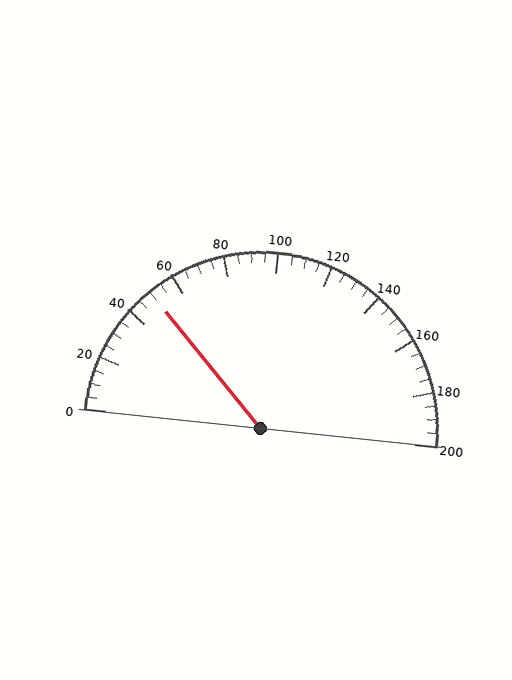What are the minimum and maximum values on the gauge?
The gauge ranges from 0 to 200.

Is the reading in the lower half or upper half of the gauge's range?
The reading is in the lower half of the range (0 to 200).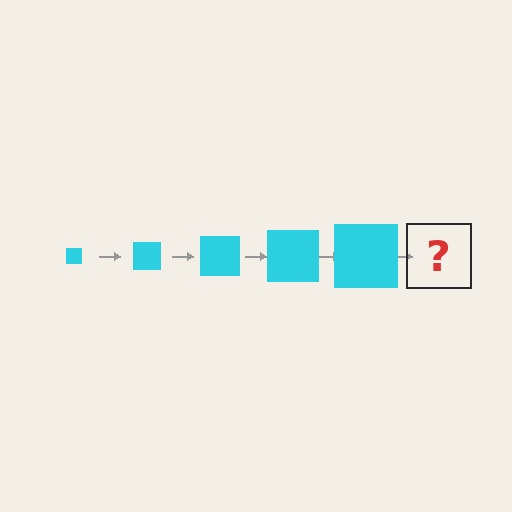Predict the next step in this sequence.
The next step is a cyan square, larger than the previous one.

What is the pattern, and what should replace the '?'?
The pattern is that the square gets progressively larger each step. The '?' should be a cyan square, larger than the previous one.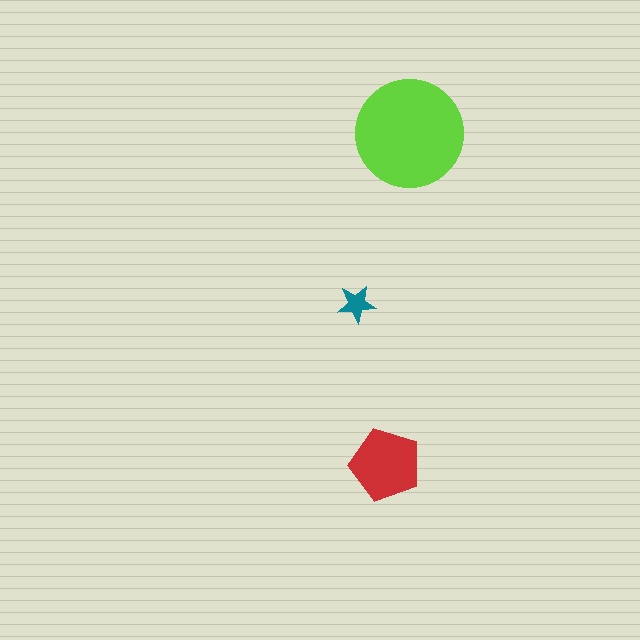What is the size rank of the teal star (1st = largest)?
3rd.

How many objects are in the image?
There are 3 objects in the image.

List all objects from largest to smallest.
The lime circle, the red pentagon, the teal star.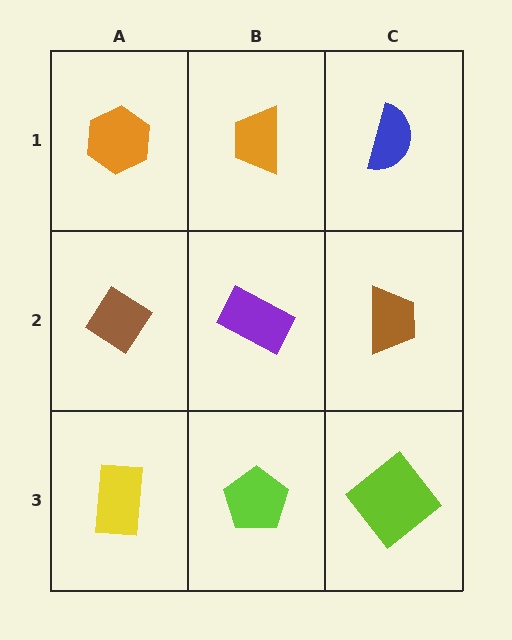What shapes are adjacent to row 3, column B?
A purple rectangle (row 2, column B), a yellow rectangle (row 3, column A), a lime diamond (row 3, column C).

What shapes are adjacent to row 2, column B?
An orange trapezoid (row 1, column B), a lime pentagon (row 3, column B), a brown diamond (row 2, column A), a brown trapezoid (row 2, column C).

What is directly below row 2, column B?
A lime pentagon.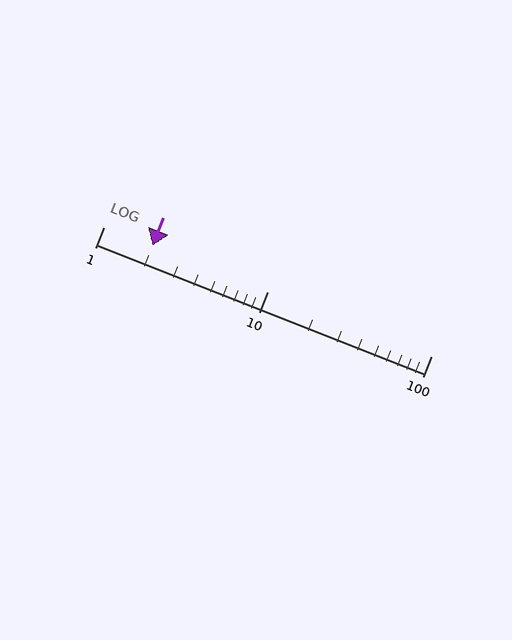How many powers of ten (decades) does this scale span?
The scale spans 2 decades, from 1 to 100.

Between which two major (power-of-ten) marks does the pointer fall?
The pointer is between 1 and 10.